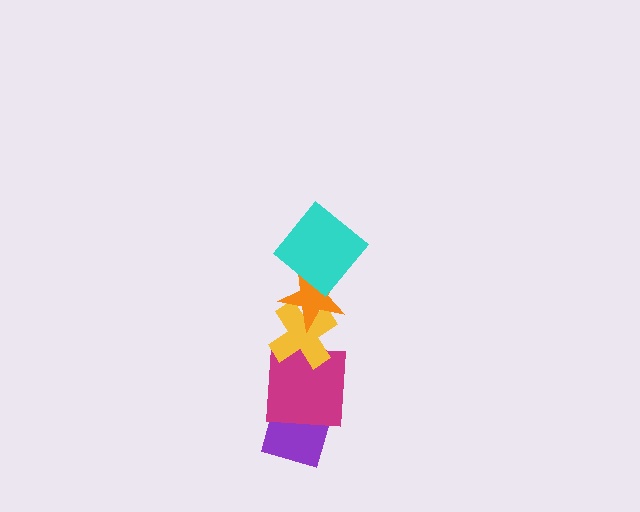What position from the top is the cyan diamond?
The cyan diamond is 1st from the top.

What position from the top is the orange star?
The orange star is 2nd from the top.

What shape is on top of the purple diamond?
The magenta square is on top of the purple diamond.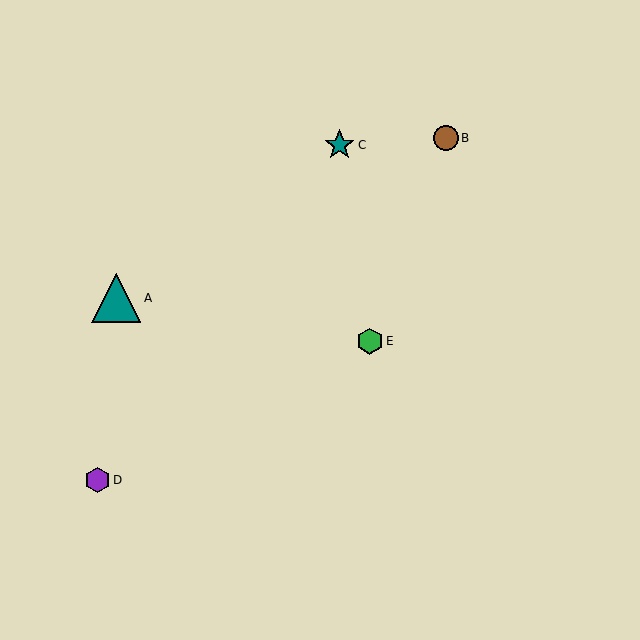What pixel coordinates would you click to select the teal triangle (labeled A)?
Click at (116, 298) to select the teal triangle A.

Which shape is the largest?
The teal triangle (labeled A) is the largest.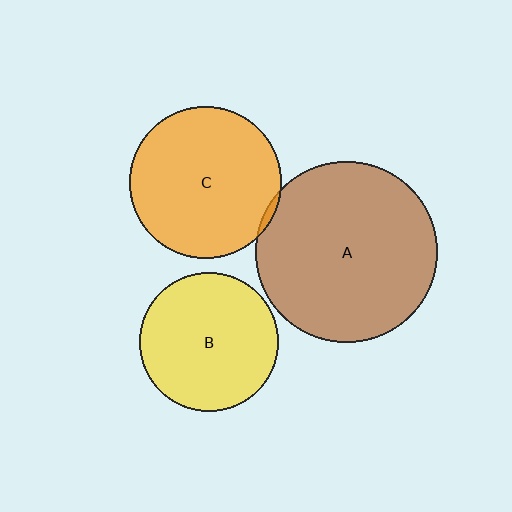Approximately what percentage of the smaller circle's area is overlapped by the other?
Approximately 5%.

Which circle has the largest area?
Circle A (brown).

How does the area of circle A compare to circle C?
Approximately 1.4 times.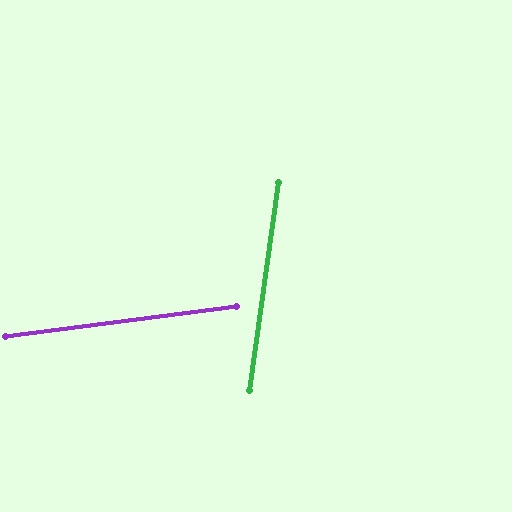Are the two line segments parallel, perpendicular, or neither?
Neither parallel nor perpendicular — they differ by about 74°.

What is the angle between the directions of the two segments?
Approximately 74 degrees.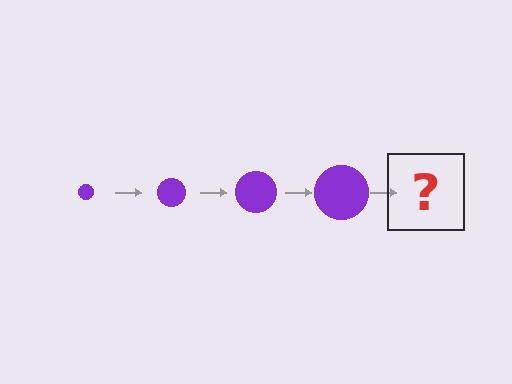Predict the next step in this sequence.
The next step is a purple circle, larger than the previous one.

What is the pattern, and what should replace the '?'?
The pattern is that the circle gets progressively larger each step. The '?' should be a purple circle, larger than the previous one.